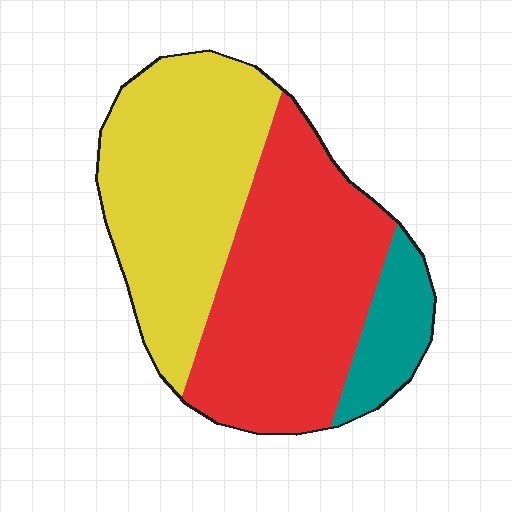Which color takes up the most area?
Red, at roughly 45%.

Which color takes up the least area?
Teal, at roughly 10%.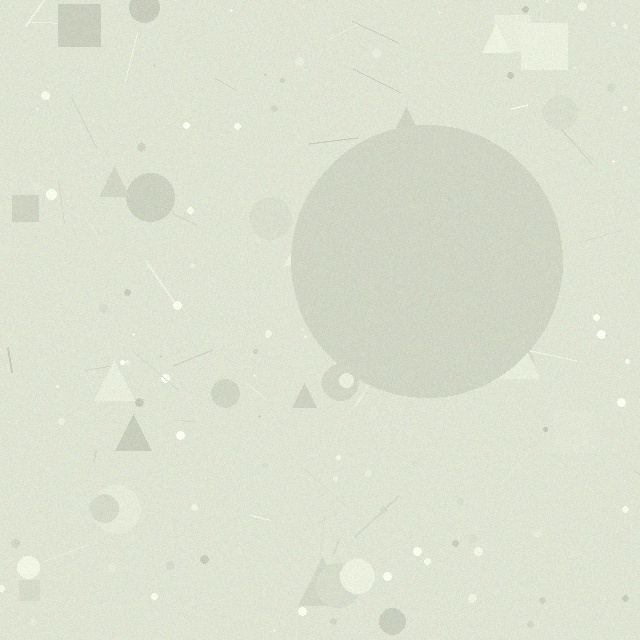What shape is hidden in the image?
A circle is hidden in the image.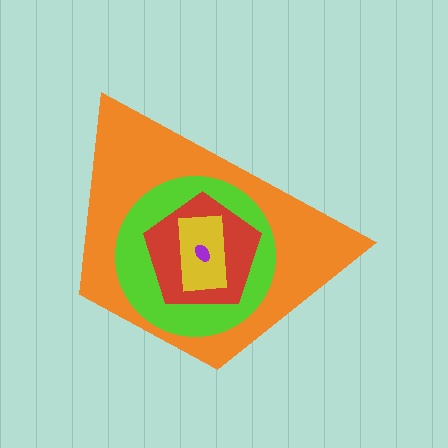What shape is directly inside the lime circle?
The red pentagon.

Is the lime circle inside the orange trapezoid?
Yes.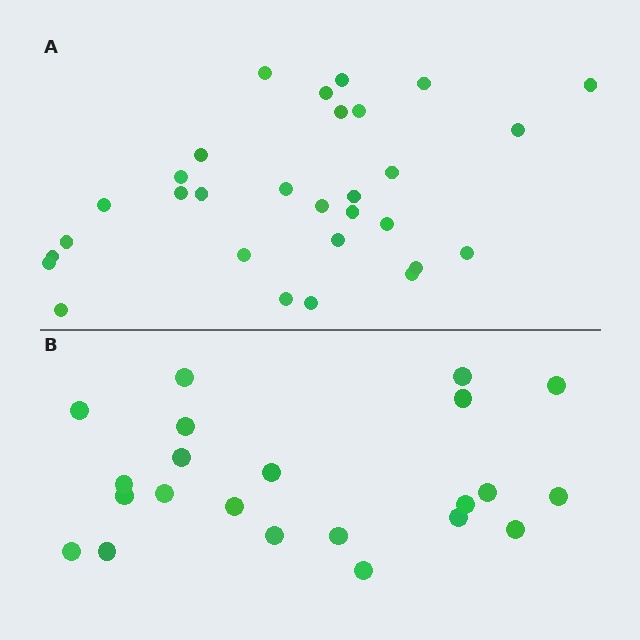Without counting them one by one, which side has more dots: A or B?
Region A (the top region) has more dots.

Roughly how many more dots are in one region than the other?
Region A has roughly 8 or so more dots than region B.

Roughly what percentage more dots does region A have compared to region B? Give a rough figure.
About 35% more.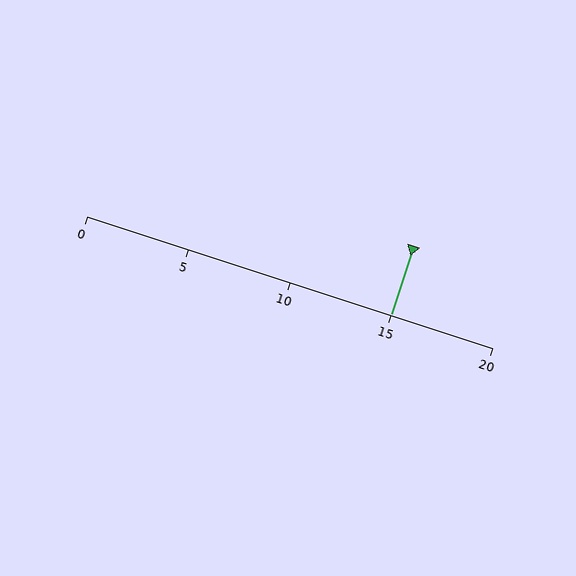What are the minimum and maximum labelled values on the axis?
The axis runs from 0 to 20.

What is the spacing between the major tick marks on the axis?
The major ticks are spaced 5 apart.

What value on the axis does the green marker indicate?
The marker indicates approximately 15.